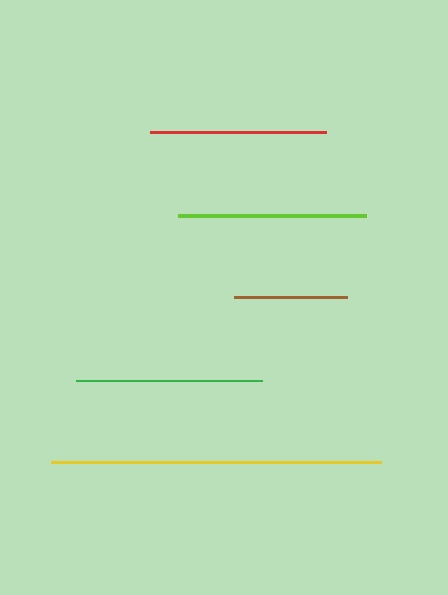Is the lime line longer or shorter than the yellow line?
The yellow line is longer than the lime line.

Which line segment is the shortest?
The brown line is the shortest at approximately 112 pixels.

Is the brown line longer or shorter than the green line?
The green line is longer than the brown line.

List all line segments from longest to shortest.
From longest to shortest: yellow, lime, green, red, brown.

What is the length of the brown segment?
The brown segment is approximately 112 pixels long.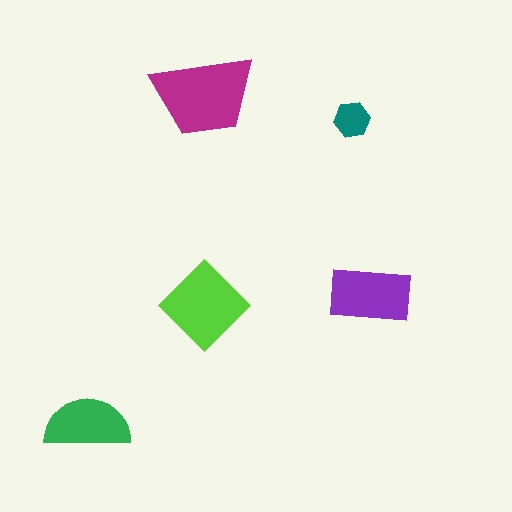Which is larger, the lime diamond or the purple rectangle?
The lime diamond.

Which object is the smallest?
The teal hexagon.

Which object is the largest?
The magenta trapezoid.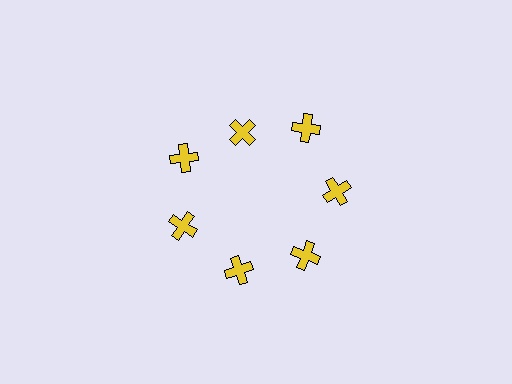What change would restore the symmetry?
The symmetry would be restored by moving it outward, back onto the ring so that all 7 crosses sit at equal angles and equal distance from the center.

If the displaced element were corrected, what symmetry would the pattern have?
It would have 7-fold rotational symmetry — the pattern would map onto itself every 51 degrees.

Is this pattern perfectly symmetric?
No. The 7 yellow crosses are arranged in a ring, but one element near the 12 o'clock position is pulled inward toward the center, breaking the 7-fold rotational symmetry.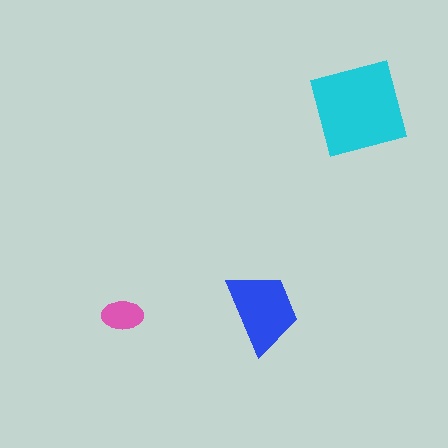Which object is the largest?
The cyan square.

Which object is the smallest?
The pink ellipse.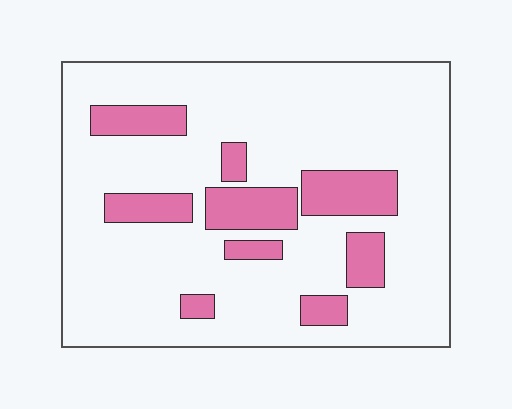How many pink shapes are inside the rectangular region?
9.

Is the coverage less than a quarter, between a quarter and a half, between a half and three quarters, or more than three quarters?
Less than a quarter.